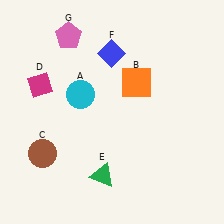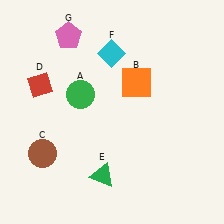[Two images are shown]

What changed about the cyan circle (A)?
In Image 1, A is cyan. In Image 2, it changed to green.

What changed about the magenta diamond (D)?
In Image 1, D is magenta. In Image 2, it changed to red.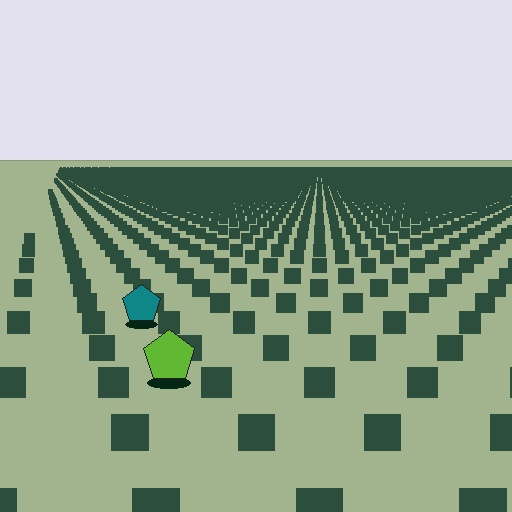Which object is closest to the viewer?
The lime pentagon is closest. The texture marks near it are larger and more spread out.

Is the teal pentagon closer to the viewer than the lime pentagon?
No. The lime pentagon is closer — you can tell from the texture gradient: the ground texture is coarser near it.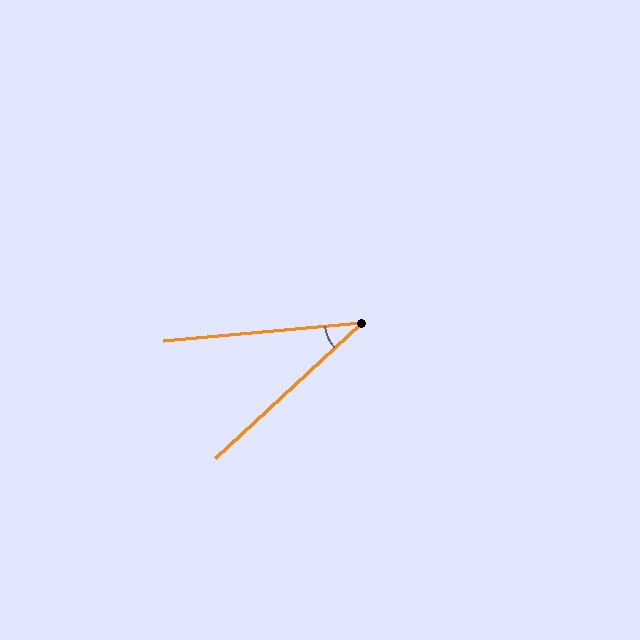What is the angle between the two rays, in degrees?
Approximately 38 degrees.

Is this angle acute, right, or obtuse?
It is acute.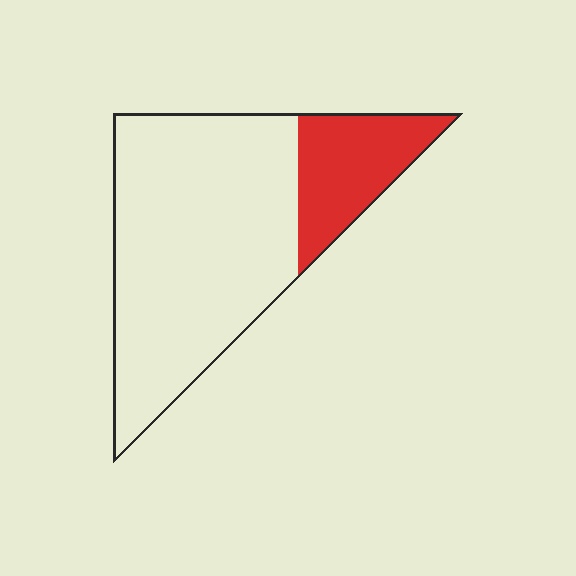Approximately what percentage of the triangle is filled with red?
Approximately 20%.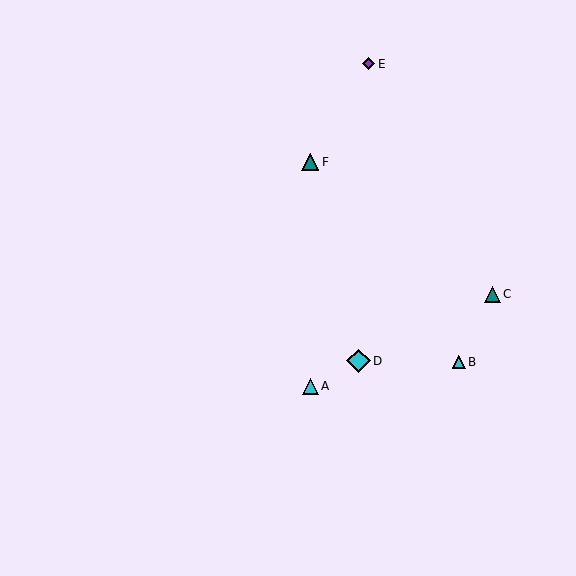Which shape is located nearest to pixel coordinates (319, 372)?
The cyan triangle (labeled A) at (310, 386) is nearest to that location.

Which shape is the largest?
The cyan diamond (labeled D) is the largest.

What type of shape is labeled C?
Shape C is a teal triangle.